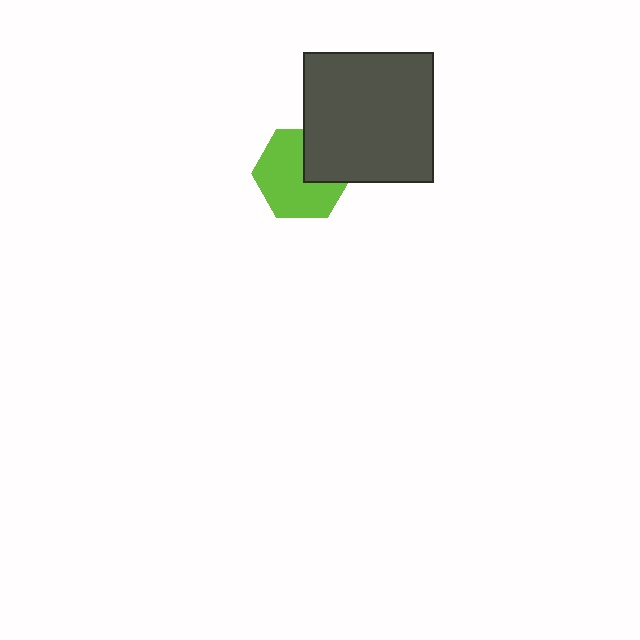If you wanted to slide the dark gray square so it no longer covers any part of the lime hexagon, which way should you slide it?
Slide it toward the upper-right — that is the most direct way to separate the two shapes.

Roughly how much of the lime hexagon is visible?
Most of it is visible (roughly 69%).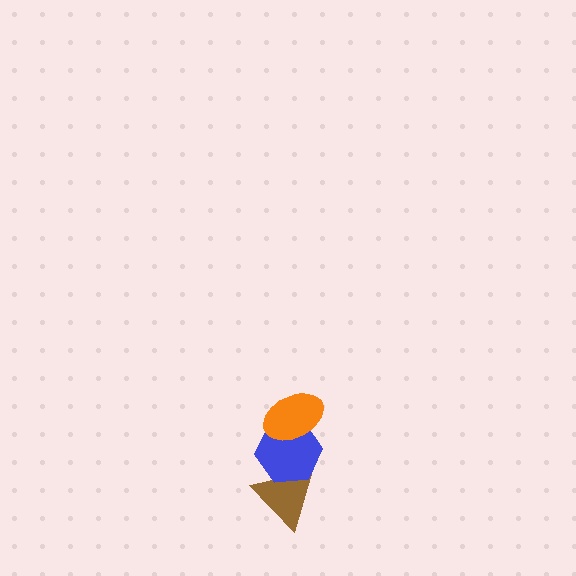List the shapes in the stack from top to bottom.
From top to bottom: the orange ellipse, the blue hexagon, the brown triangle.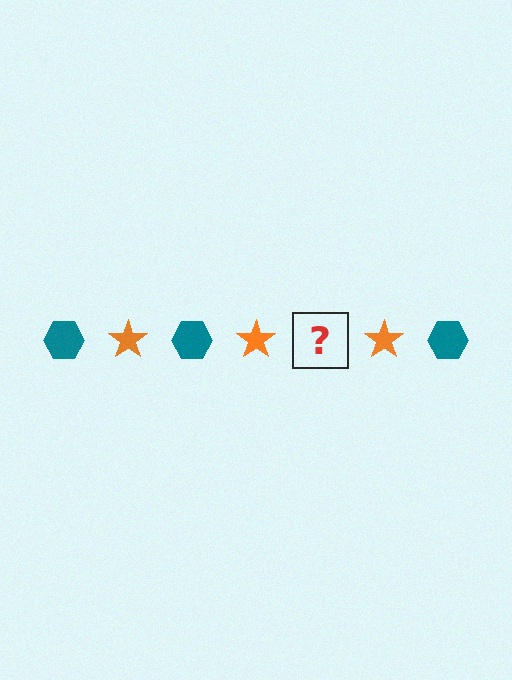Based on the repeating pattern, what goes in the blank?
The blank should be a teal hexagon.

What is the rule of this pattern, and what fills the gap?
The rule is that the pattern alternates between teal hexagon and orange star. The gap should be filled with a teal hexagon.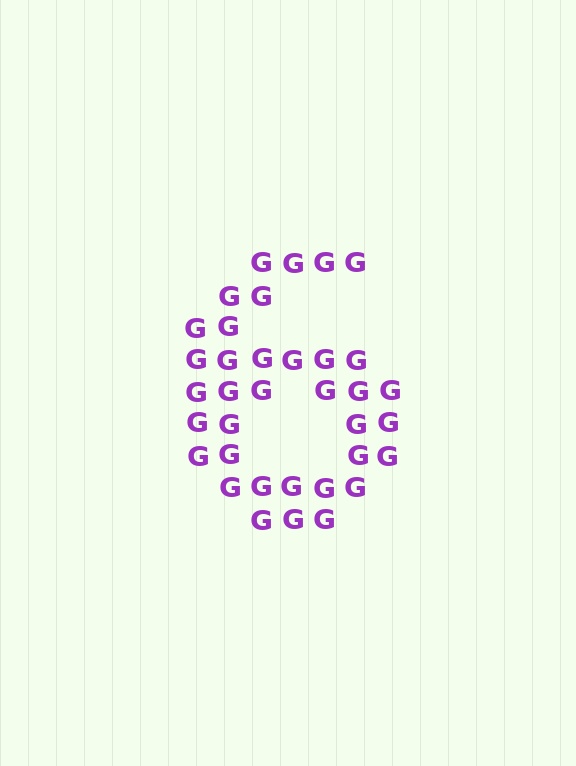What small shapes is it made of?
It is made of small letter G's.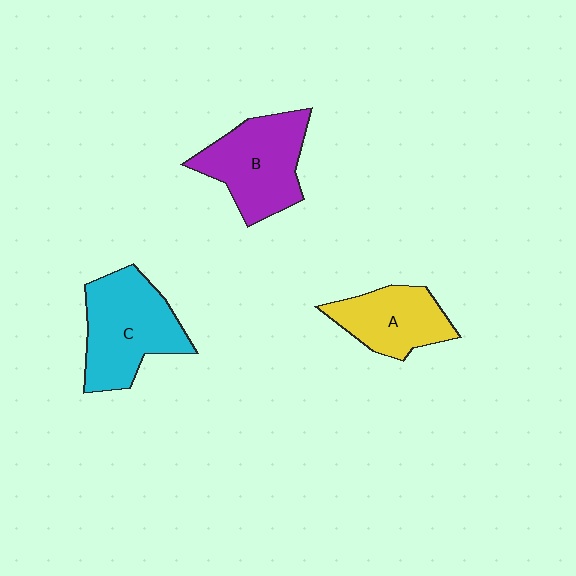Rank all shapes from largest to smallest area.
From largest to smallest: C (cyan), B (purple), A (yellow).